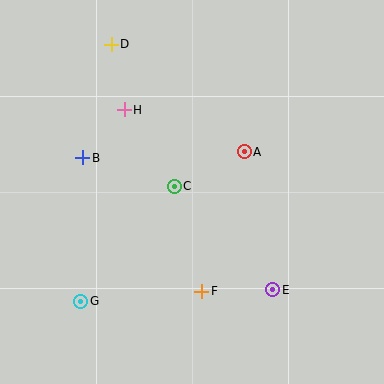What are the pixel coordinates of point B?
Point B is at (83, 158).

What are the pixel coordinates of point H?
Point H is at (124, 110).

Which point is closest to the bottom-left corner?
Point G is closest to the bottom-left corner.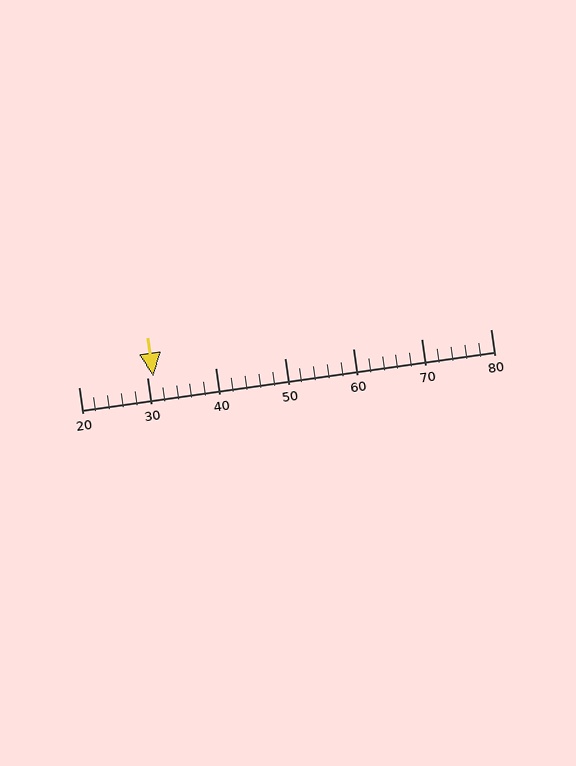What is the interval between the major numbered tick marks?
The major tick marks are spaced 10 units apart.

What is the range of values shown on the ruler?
The ruler shows values from 20 to 80.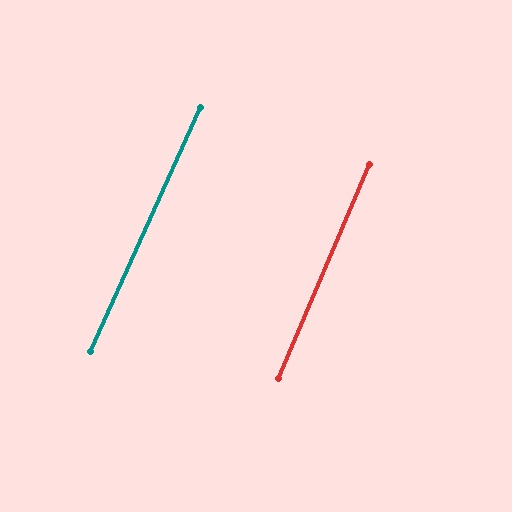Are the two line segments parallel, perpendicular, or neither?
Parallel — their directions differ by only 1.3°.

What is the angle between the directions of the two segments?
Approximately 1 degree.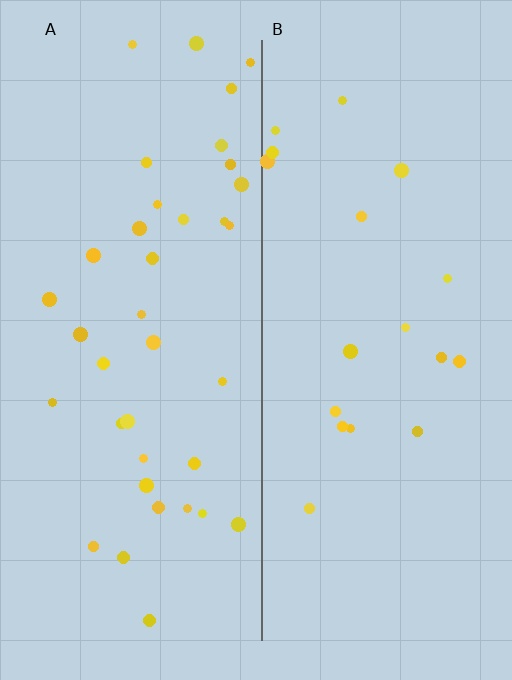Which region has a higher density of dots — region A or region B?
A (the left).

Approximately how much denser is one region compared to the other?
Approximately 2.0× — region A over region B.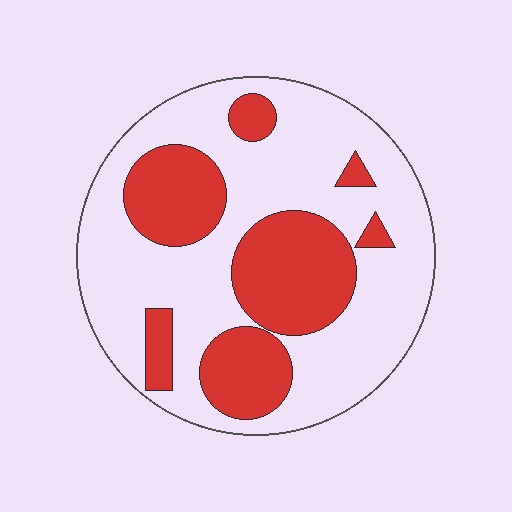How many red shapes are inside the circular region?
7.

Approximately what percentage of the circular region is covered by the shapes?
Approximately 35%.